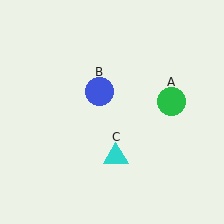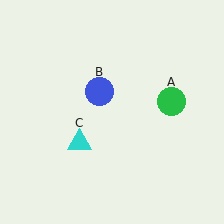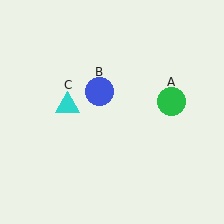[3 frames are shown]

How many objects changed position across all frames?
1 object changed position: cyan triangle (object C).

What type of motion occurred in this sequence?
The cyan triangle (object C) rotated clockwise around the center of the scene.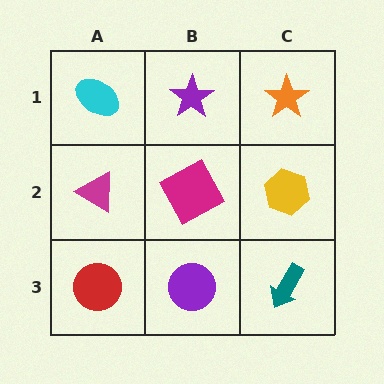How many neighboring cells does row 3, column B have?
3.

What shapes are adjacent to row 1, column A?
A magenta triangle (row 2, column A), a purple star (row 1, column B).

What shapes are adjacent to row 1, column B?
A magenta square (row 2, column B), a cyan ellipse (row 1, column A), an orange star (row 1, column C).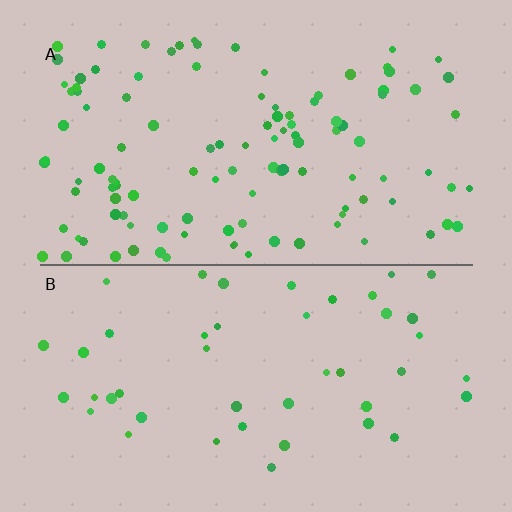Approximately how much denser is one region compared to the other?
Approximately 2.5× — region A over region B.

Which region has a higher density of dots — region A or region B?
A (the top).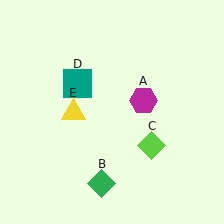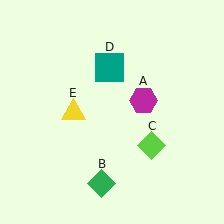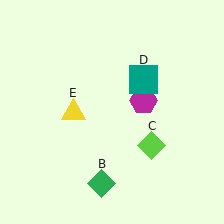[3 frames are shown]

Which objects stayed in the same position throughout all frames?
Magenta hexagon (object A) and green diamond (object B) and lime diamond (object C) and yellow triangle (object E) remained stationary.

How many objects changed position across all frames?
1 object changed position: teal square (object D).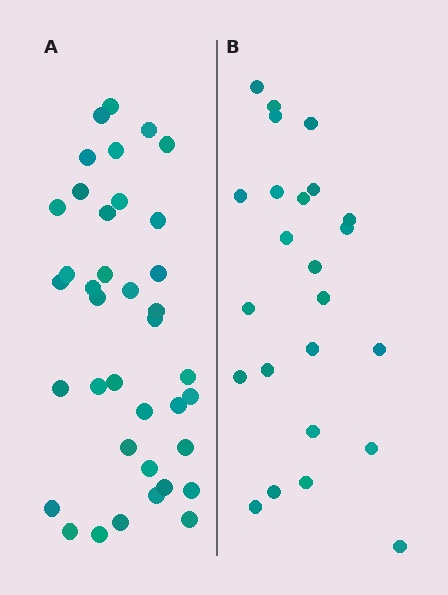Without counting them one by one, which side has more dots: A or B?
Region A (the left region) has more dots.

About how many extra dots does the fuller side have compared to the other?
Region A has approximately 15 more dots than region B.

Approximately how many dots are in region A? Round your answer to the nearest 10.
About 40 dots. (The exact count is 38, which rounds to 40.)